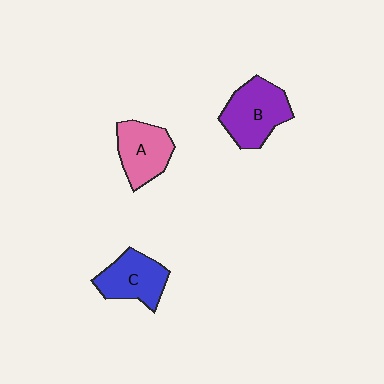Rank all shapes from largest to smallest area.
From largest to smallest: B (purple), C (blue), A (pink).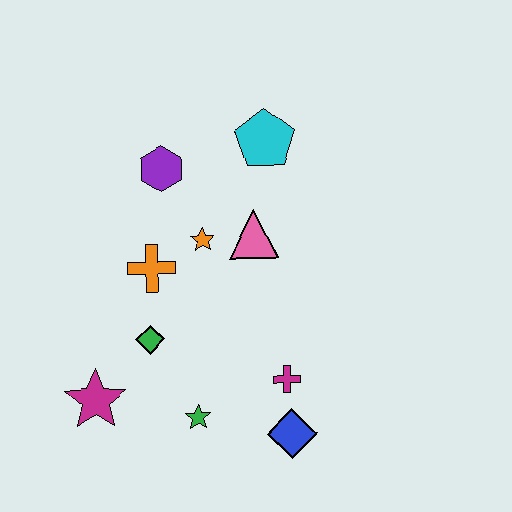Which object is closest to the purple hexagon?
The orange star is closest to the purple hexagon.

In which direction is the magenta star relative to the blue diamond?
The magenta star is to the left of the blue diamond.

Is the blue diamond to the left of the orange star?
No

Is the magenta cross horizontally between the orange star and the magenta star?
No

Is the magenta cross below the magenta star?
No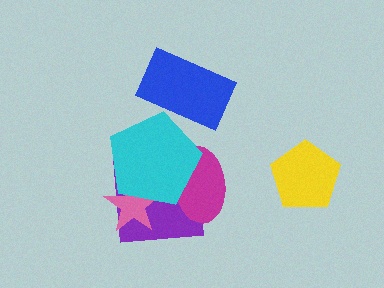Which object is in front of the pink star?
The cyan pentagon is in front of the pink star.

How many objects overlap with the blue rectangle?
1 object overlaps with the blue rectangle.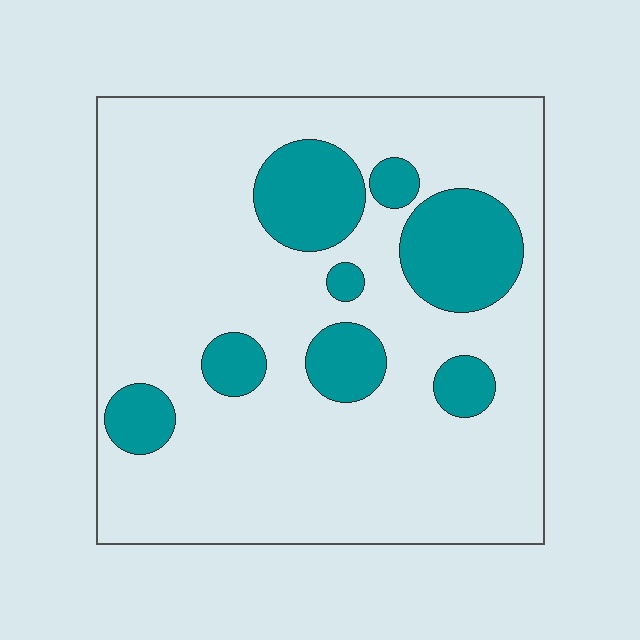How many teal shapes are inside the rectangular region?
8.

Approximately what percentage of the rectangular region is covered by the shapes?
Approximately 20%.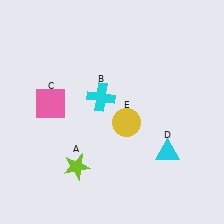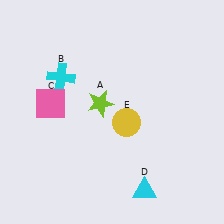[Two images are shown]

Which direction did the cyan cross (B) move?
The cyan cross (B) moved left.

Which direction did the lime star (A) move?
The lime star (A) moved up.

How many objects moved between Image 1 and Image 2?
3 objects moved between the two images.